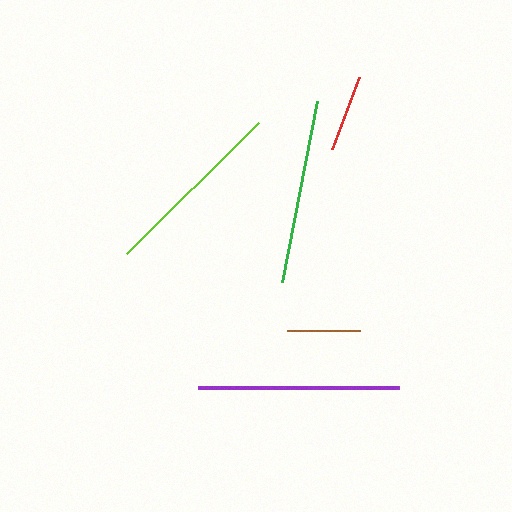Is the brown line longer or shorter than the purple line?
The purple line is longer than the brown line.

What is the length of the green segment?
The green segment is approximately 184 pixels long.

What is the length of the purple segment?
The purple segment is approximately 201 pixels long.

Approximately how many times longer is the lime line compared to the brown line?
The lime line is approximately 2.5 times the length of the brown line.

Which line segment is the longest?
The purple line is the longest at approximately 201 pixels.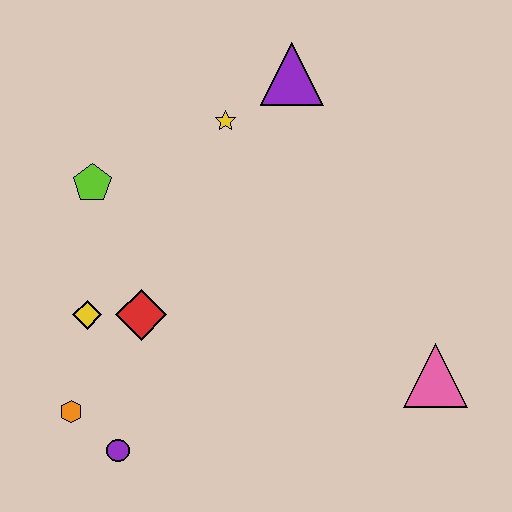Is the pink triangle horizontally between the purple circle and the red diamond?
No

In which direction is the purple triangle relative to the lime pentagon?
The purple triangle is to the right of the lime pentagon.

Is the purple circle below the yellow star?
Yes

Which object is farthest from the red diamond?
The pink triangle is farthest from the red diamond.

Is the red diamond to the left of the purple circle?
No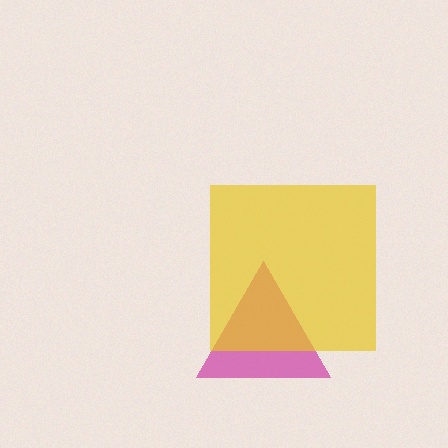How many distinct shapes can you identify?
There are 2 distinct shapes: a magenta triangle, a yellow square.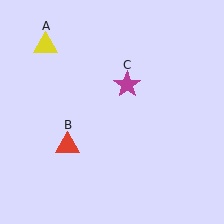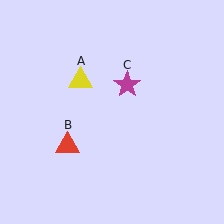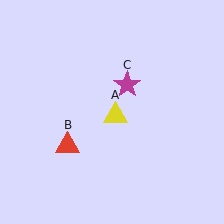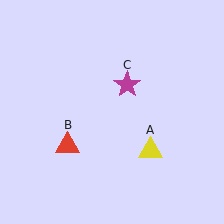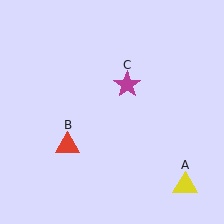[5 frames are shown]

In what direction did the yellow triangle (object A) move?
The yellow triangle (object A) moved down and to the right.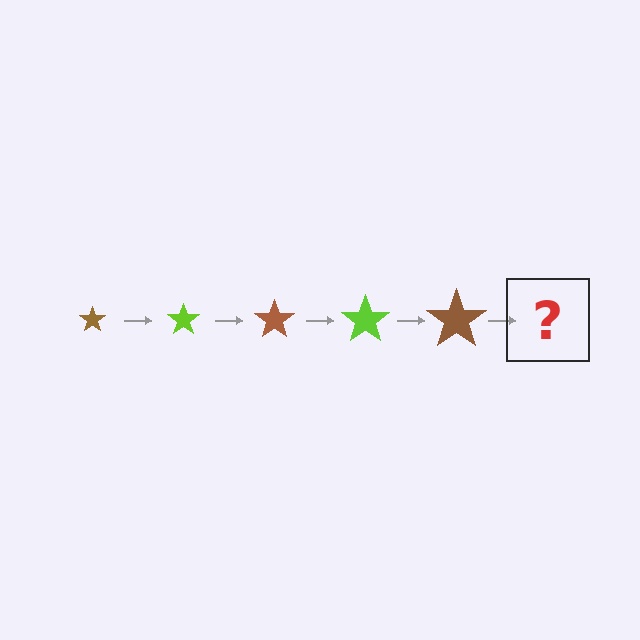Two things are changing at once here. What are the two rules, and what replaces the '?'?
The two rules are that the star grows larger each step and the color cycles through brown and lime. The '?' should be a lime star, larger than the previous one.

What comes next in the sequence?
The next element should be a lime star, larger than the previous one.